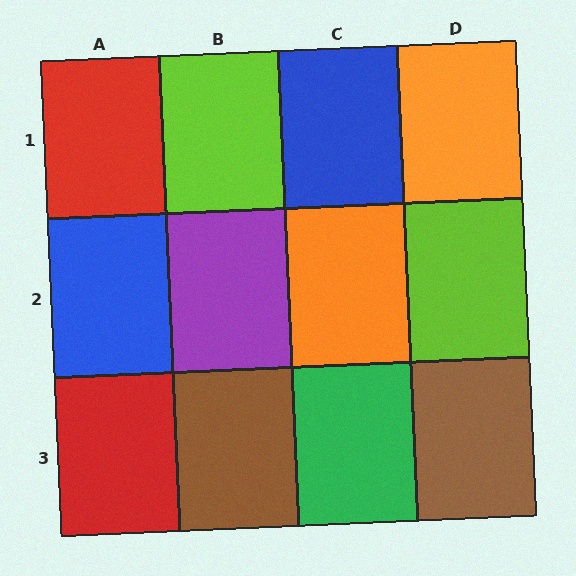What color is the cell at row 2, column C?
Orange.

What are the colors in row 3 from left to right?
Red, brown, green, brown.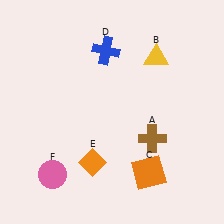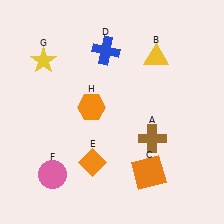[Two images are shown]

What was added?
A yellow star (G), an orange hexagon (H) were added in Image 2.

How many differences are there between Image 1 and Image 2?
There are 2 differences between the two images.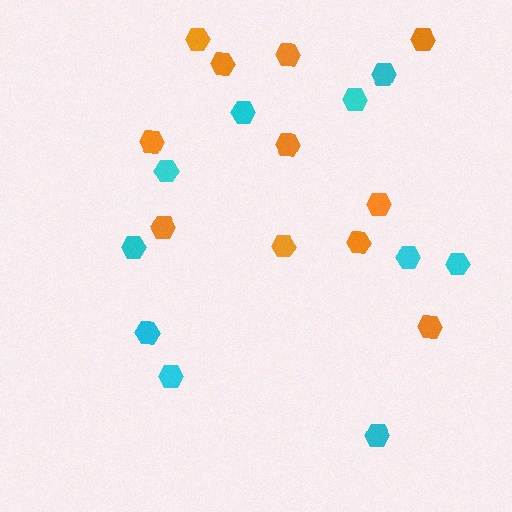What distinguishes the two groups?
There are 2 groups: one group of cyan hexagons (10) and one group of orange hexagons (11).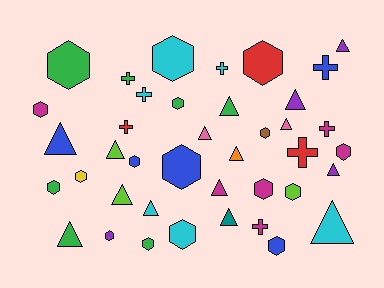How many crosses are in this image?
There are 8 crosses.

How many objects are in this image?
There are 40 objects.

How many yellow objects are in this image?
There is 1 yellow object.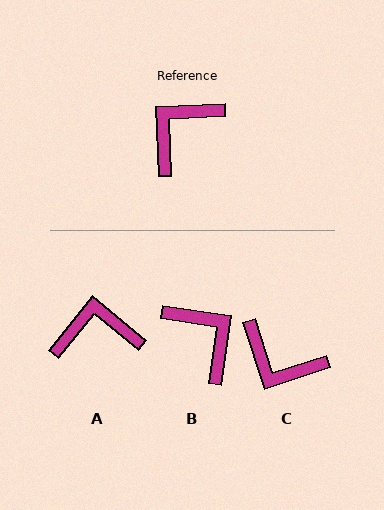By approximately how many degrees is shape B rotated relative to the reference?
Approximately 101 degrees clockwise.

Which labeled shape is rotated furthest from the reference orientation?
C, about 105 degrees away.